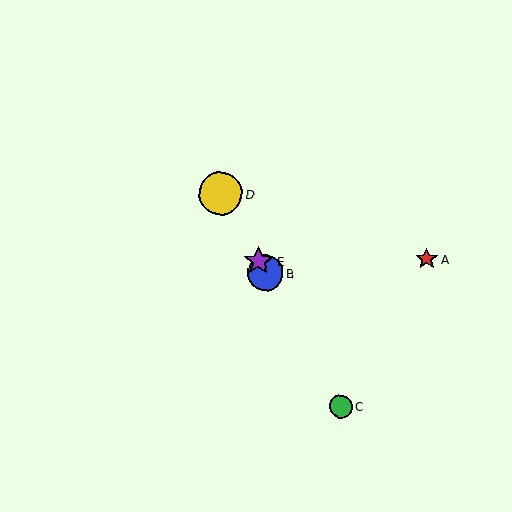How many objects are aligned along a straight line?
4 objects (B, C, D, E) are aligned along a straight line.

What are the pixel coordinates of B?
Object B is at (265, 273).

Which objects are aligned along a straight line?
Objects B, C, D, E are aligned along a straight line.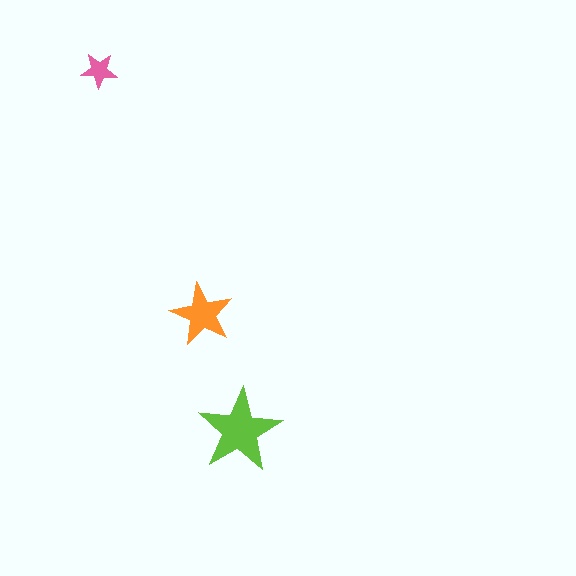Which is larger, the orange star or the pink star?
The orange one.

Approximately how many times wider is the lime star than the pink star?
About 2.5 times wider.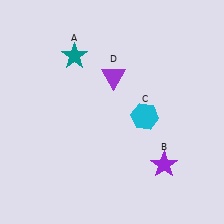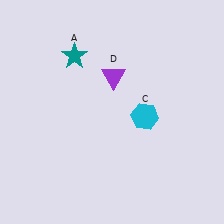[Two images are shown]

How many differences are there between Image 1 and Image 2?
There is 1 difference between the two images.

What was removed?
The purple star (B) was removed in Image 2.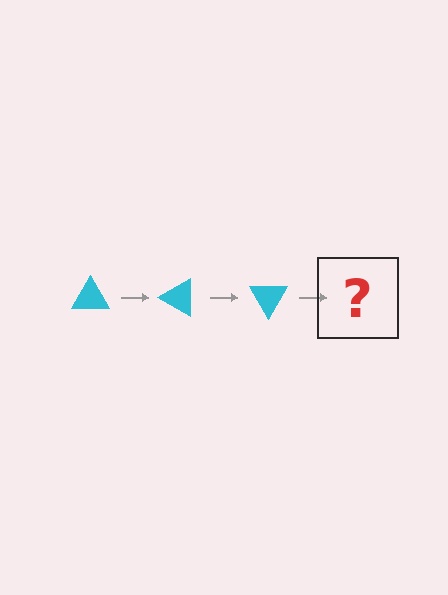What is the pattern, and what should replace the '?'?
The pattern is that the triangle rotates 30 degrees each step. The '?' should be a cyan triangle rotated 90 degrees.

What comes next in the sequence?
The next element should be a cyan triangle rotated 90 degrees.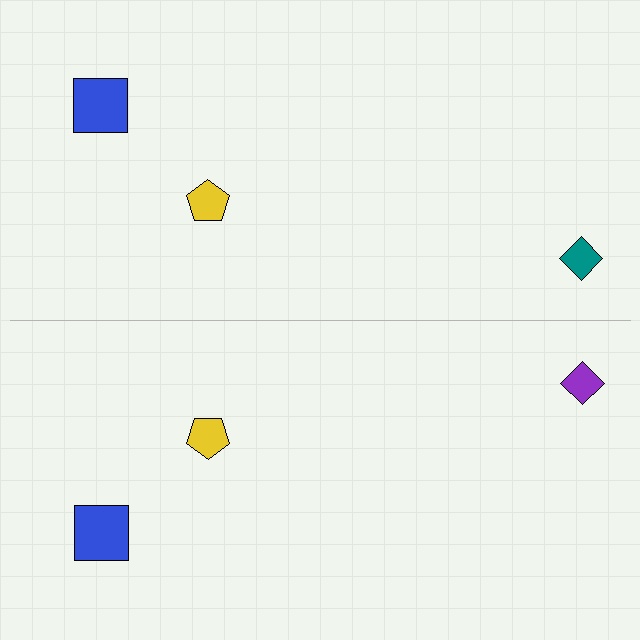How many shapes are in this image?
There are 6 shapes in this image.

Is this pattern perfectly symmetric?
No, the pattern is not perfectly symmetric. The purple diamond on the bottom side breaks the symmetry — its mirror counterpart is teal.